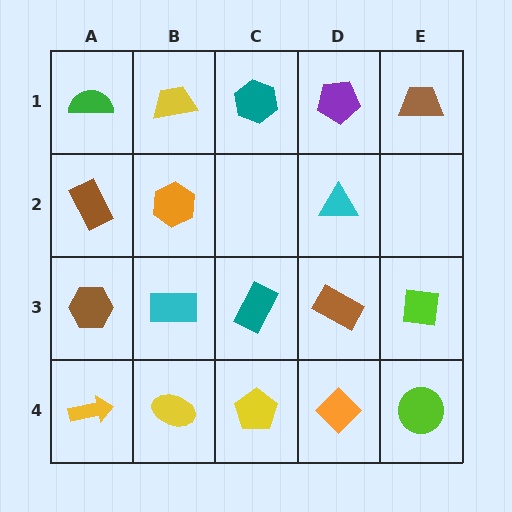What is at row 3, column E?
A lime square.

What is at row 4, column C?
A yellow pentagon.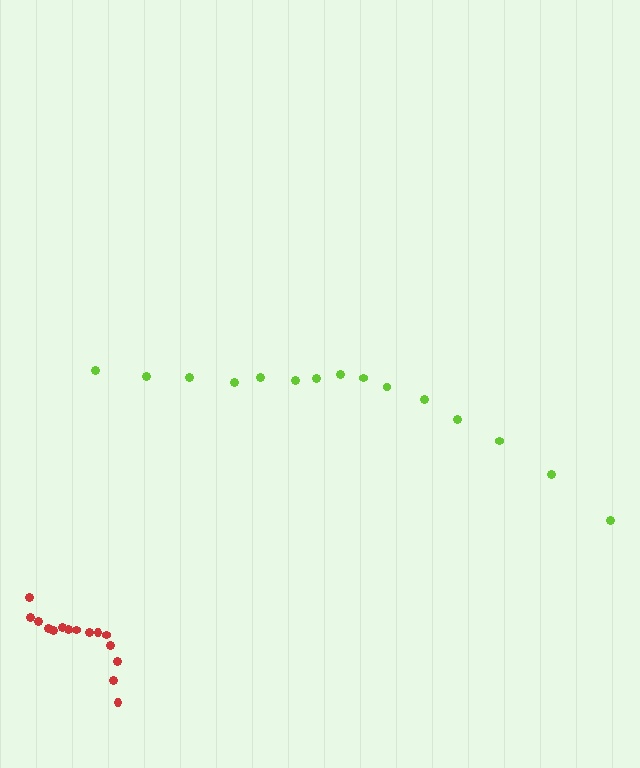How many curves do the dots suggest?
There are 2 distinct paths.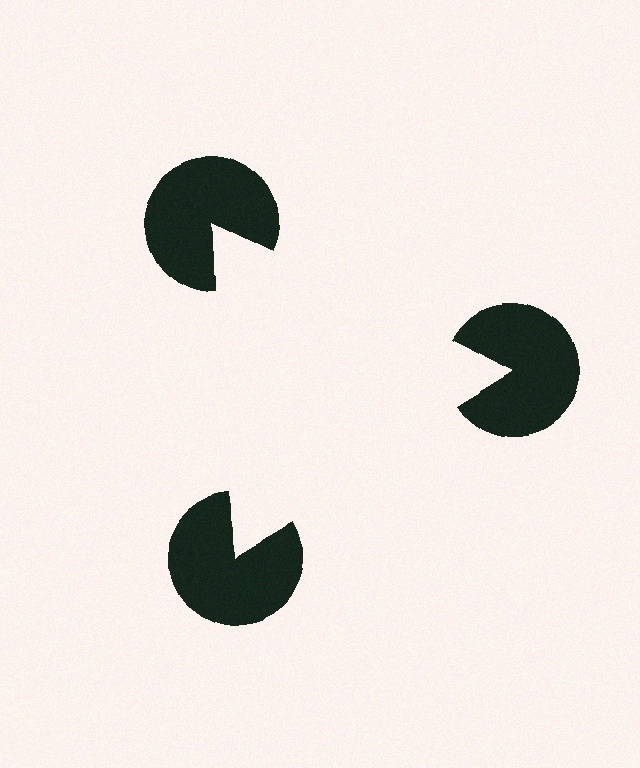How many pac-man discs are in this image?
There are 3 — one at each vertex of the illusory triangle.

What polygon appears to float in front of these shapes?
An illusory triangle — its edges are inferred from the aligned wedge cuts in the pac-man discs, not physically drawn.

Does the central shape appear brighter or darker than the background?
It typically appears slightly brighter than the background, even though no actual brightness change is drawn.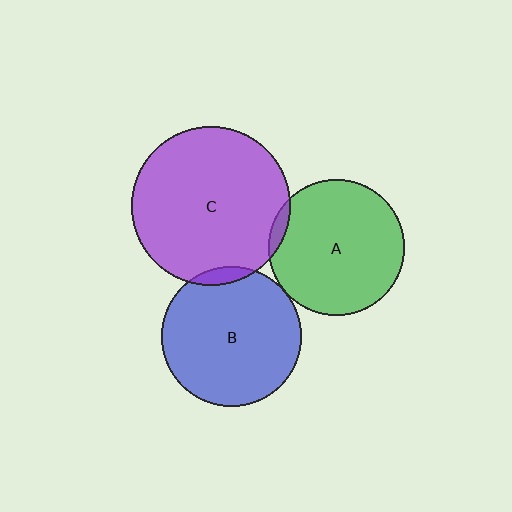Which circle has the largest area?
Circle C (purple).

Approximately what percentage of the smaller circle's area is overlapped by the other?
Approximately 5%.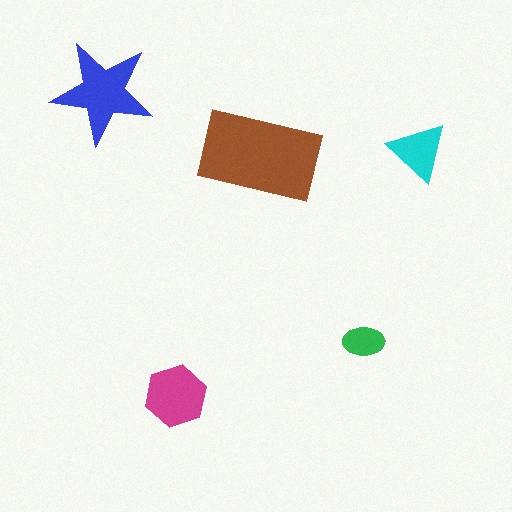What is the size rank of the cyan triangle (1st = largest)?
4th.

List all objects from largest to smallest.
The brown rectangle, the blue star, the magenta hexagon, the cyan triangle, the green ellipse.